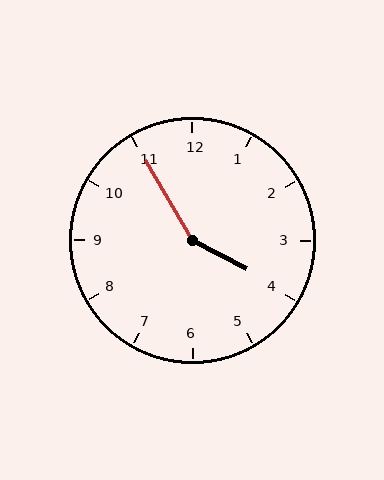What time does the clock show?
3:55.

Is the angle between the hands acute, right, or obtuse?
It is obtuse.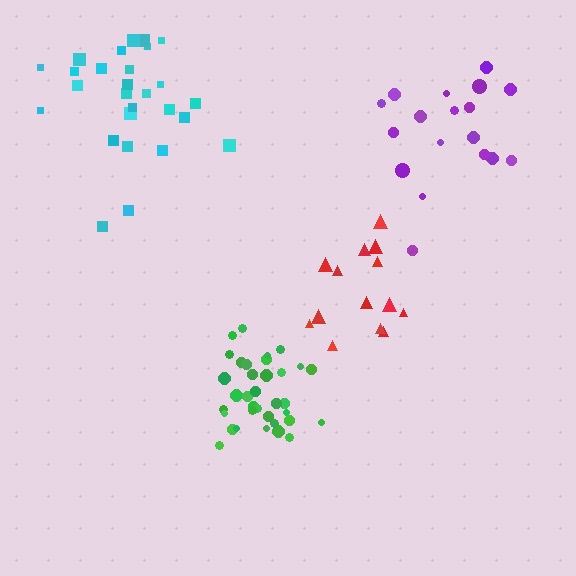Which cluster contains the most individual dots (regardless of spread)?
Green (35).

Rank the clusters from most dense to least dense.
green, cyan, red, purple.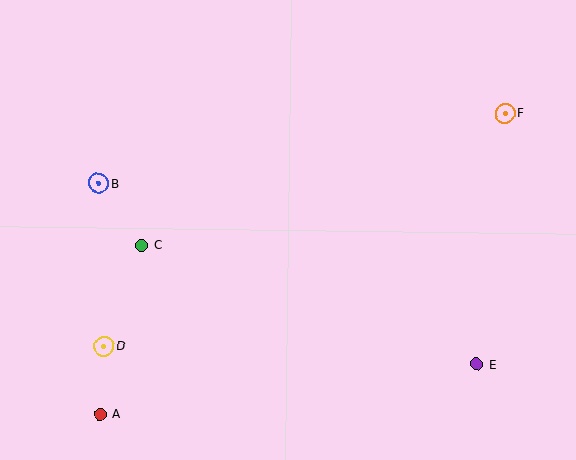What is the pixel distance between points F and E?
The distance between F and E is 253 pixels.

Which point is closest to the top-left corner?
Point B is closest to the top-left corner.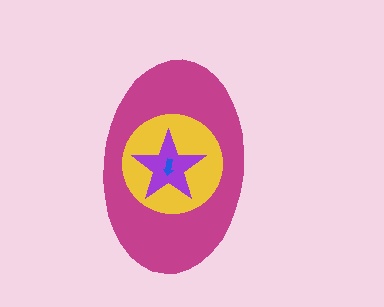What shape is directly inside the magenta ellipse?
The yellow circle.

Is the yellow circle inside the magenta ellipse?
Yes.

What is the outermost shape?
The magenta ellipse.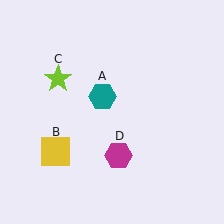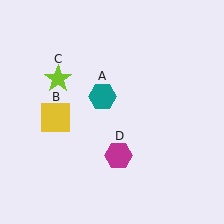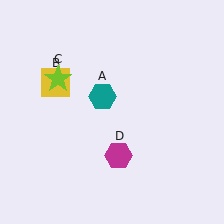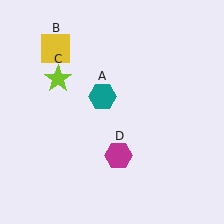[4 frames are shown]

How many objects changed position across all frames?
1 object changed position: yellow square (object B).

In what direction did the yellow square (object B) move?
The yellow square (object B) moved up.